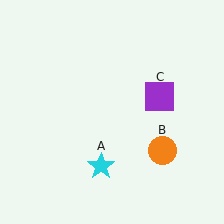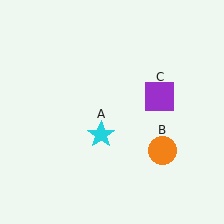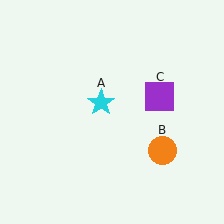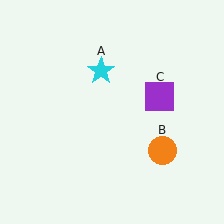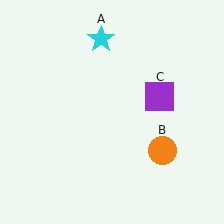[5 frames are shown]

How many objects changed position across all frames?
1 object changed position: cyan star (object A).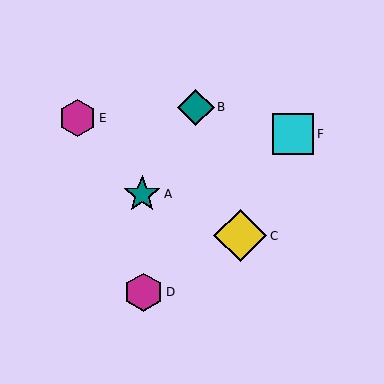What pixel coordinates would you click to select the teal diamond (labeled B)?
Click at (196, 107) to select the teal diamond B.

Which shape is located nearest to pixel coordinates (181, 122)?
The teal diamond (labeled B) at (196, 107) is nearest to that location.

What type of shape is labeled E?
Shape E is a magenta hexagon.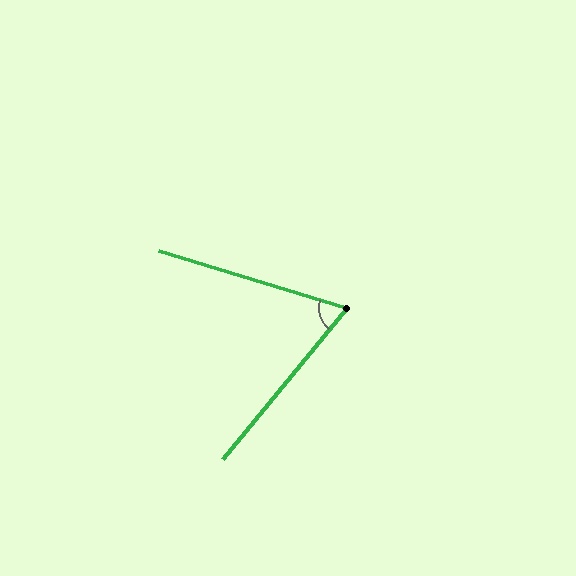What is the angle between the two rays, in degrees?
Approximately 68 degrees.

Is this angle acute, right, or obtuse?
It is acute.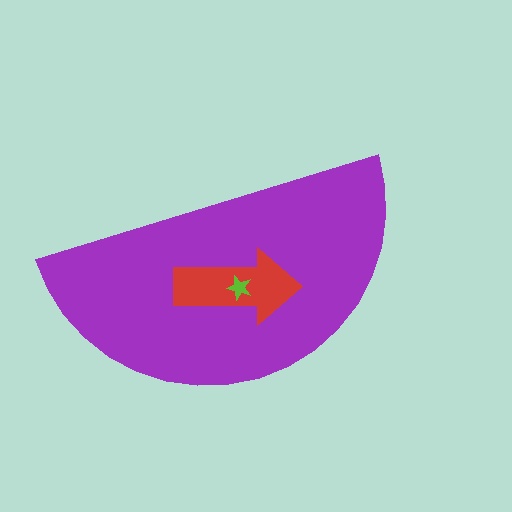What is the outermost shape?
The purple semicircle.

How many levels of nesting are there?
3.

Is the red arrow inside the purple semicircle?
Yes.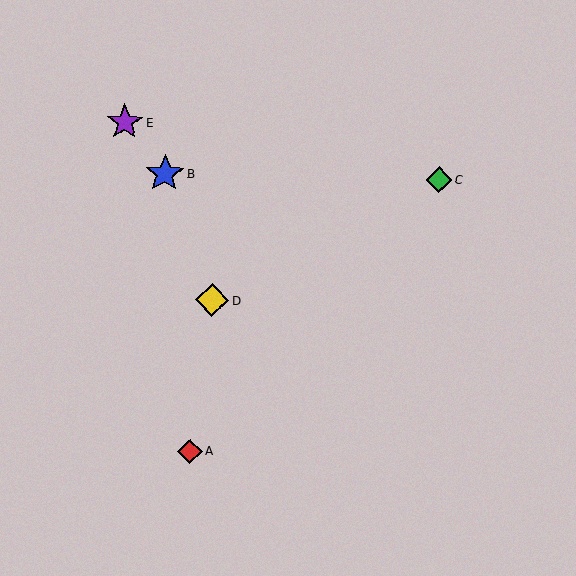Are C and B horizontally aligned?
Yes, both are at y≈180.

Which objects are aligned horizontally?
Objects B, C are aligned horizontally.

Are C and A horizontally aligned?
No, C is at y≈180 and A is at y≈451.